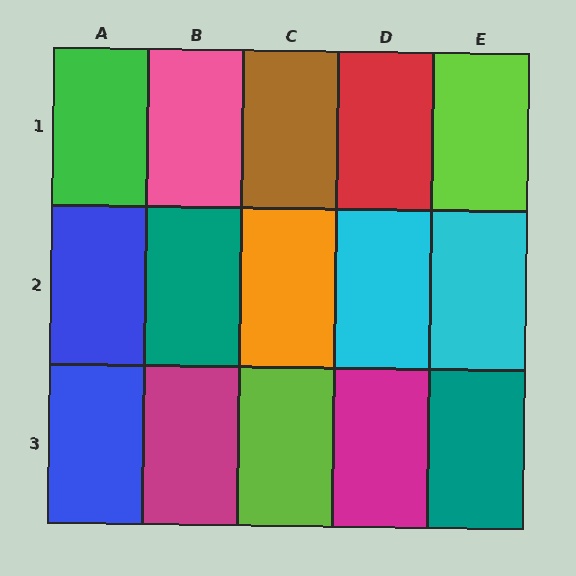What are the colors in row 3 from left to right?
Blue, magenta, lime, magenta, teal.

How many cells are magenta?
2 cells are magenta.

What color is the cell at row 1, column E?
Lime.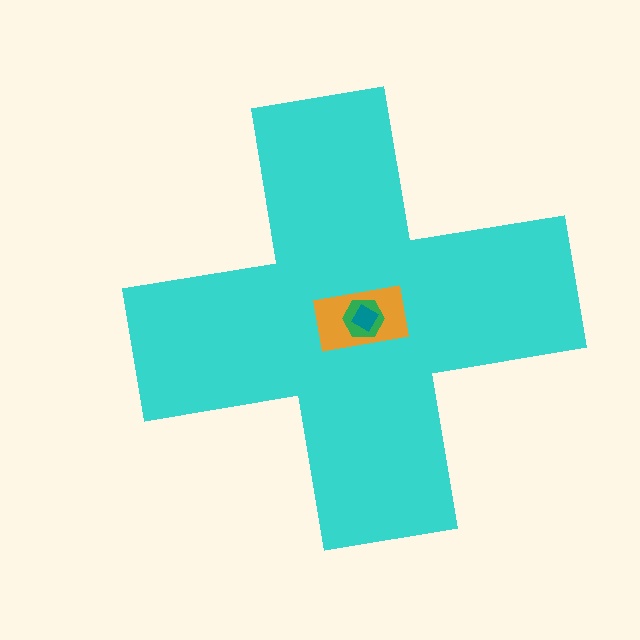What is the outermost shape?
The cyan cross.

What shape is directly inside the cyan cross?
The orange rectangle.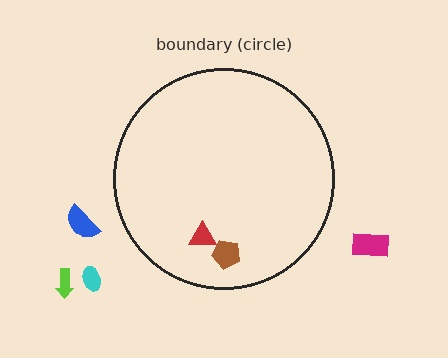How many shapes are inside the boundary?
2 inside, 4 outside.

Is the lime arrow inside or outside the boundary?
Outside.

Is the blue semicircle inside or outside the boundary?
Outside.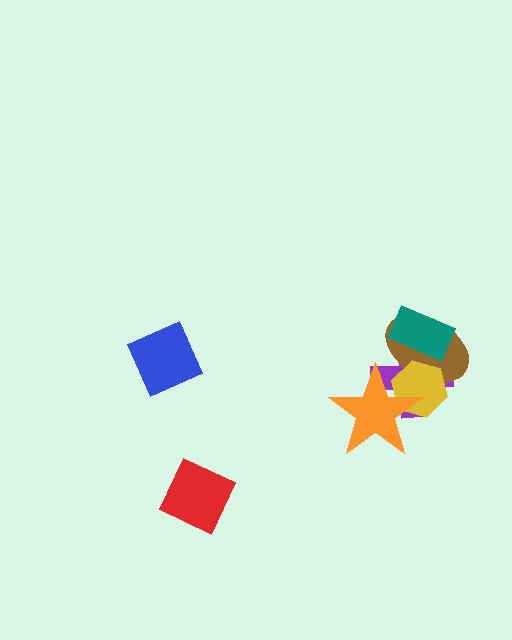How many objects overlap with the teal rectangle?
2 objects overlap with the teal rectangle.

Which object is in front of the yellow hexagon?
The orange star is in front of the yellow hexagon.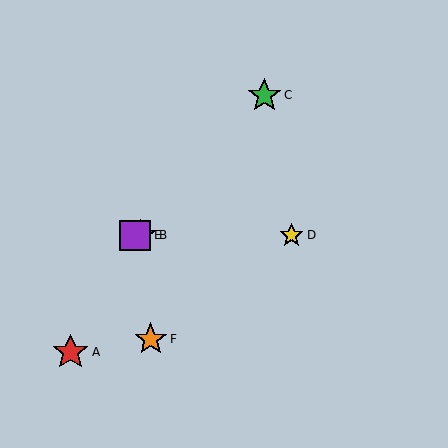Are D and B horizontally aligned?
Yes, both are at y≈235.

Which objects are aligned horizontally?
Objects B, D, E are aligned horizontally.